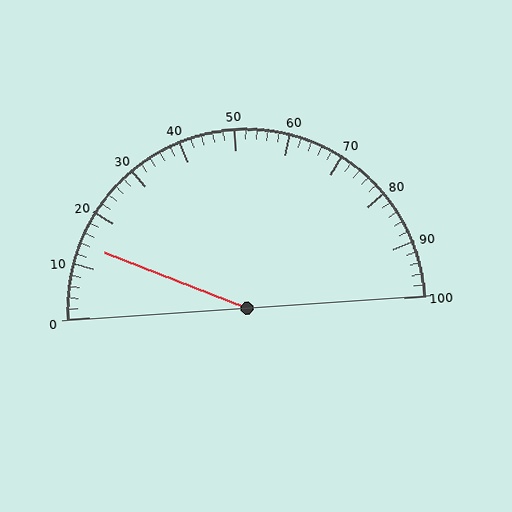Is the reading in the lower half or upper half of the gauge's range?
The reading is in the lower half of the range (0 to 100).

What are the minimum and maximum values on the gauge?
The gauge ranges from 0 to 100.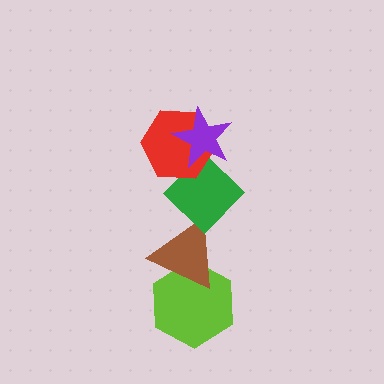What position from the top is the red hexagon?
The red hexagon is 2nd from the top.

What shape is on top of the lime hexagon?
The brown triangle is on top of the lime hexagon.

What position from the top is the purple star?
The purple star is 1st from the top.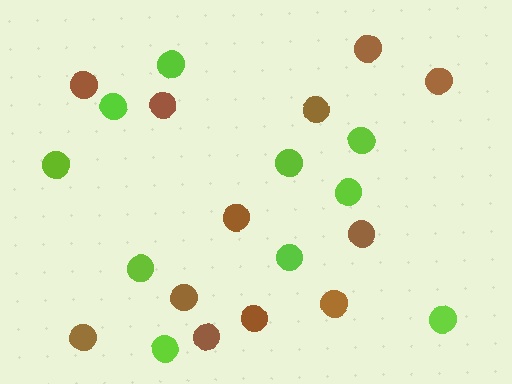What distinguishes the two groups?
There are 2 groups: one group of brown circles (12) and one group of lime circles (10).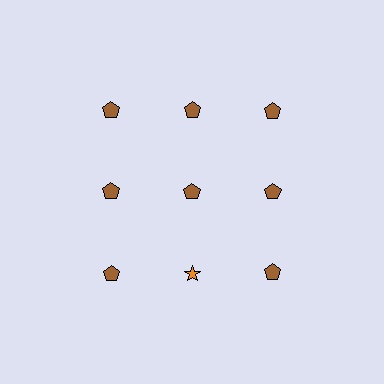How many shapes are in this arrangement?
There are 9 shapes arranged in a grid pattern.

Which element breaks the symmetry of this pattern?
The orange star in the third row, second from left column breaks the symmetry. All other shapes are brown pentagons.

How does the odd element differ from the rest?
It differs in both color (orange instead of brown) and shape (star instead of pentagon).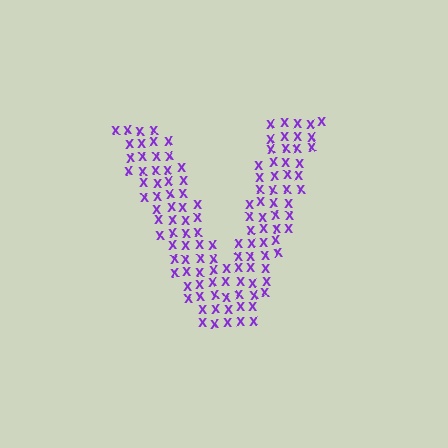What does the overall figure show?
The overall figure shows the letter V.